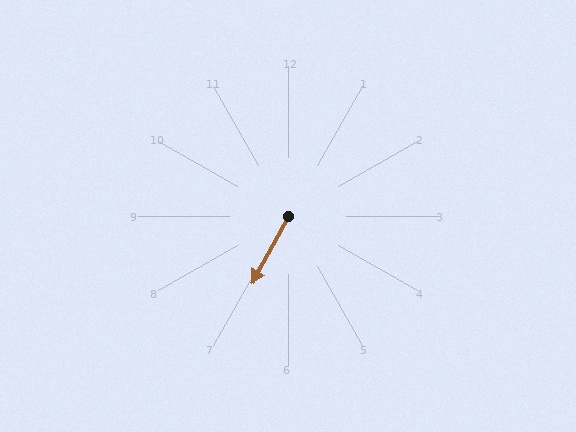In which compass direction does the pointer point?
Southwest.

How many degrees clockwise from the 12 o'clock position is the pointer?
Approximately 208 degrees.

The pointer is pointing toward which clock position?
Roughly 7 o'clock.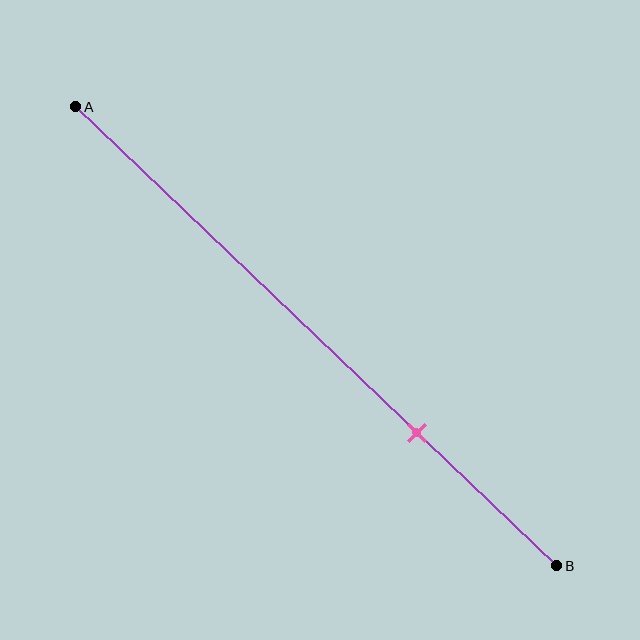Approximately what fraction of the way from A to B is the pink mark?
The pink mark is approximately 70% of the way from A to B.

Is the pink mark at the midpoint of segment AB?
No, the mark is at about 70% from A, not at the 50% midpoint.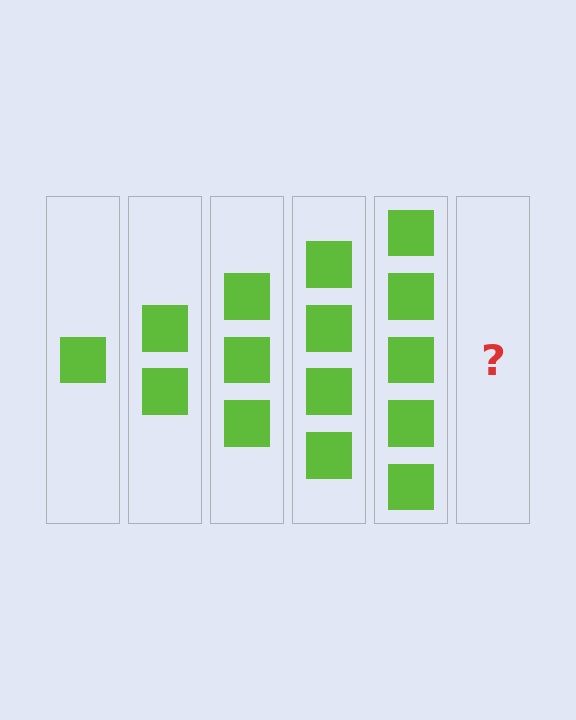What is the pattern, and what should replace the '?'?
The pattern is that each step adds one more square. The '?' should be 6 squares.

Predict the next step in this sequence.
The next step is 6 squares.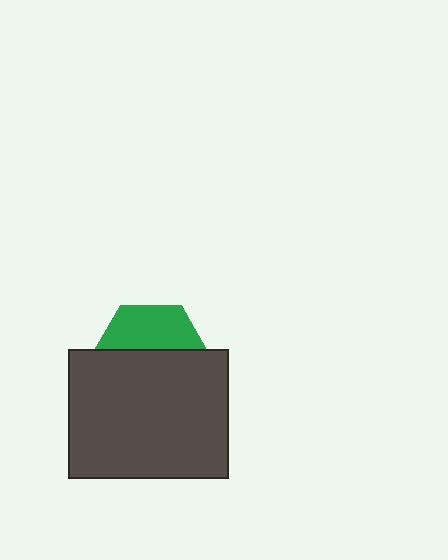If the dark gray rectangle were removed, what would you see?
You would see the complete green hexagon.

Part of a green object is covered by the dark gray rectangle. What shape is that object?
It is a hexagon.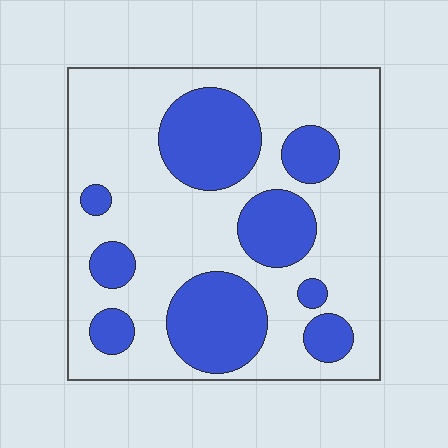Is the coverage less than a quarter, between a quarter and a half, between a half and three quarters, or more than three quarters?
Between a quarter and a half.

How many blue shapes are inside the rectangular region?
9.